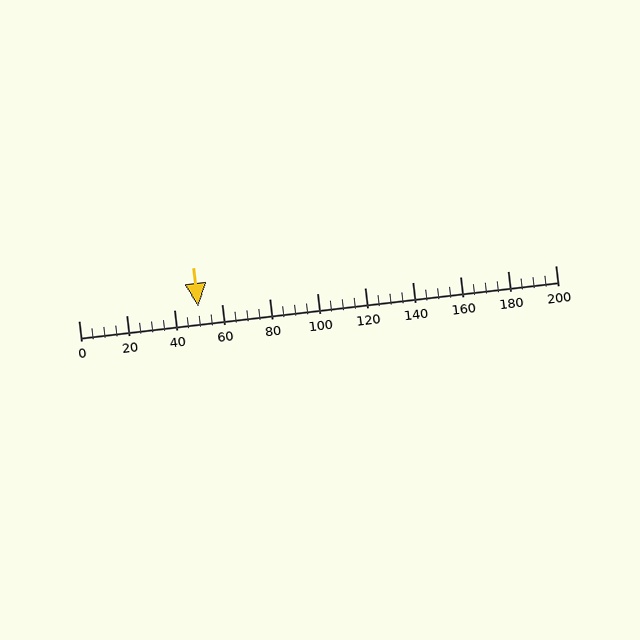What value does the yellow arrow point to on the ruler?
The yellow arrow points to approximately 50.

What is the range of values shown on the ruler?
The ruler shows values from 0 to 200.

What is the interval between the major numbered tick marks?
The major tick marks are spaced 20 units apart.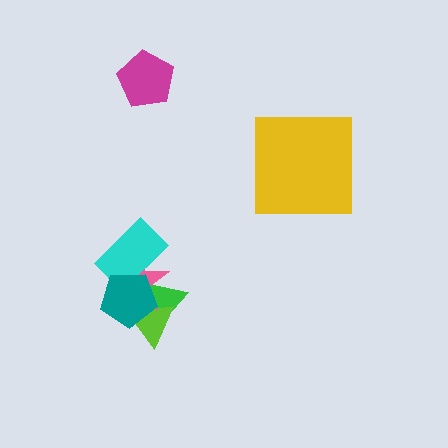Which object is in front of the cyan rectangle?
The teal pentagon is in front of the cyan rectangle.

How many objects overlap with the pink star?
4 objects overlap with the pink star.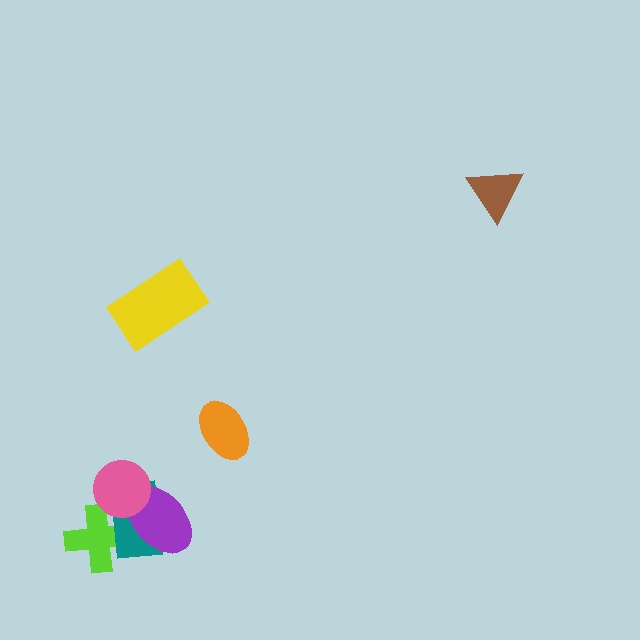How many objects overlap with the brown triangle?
0 objects overlap with the brown triangle.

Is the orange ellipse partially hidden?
No, no other shape covers it.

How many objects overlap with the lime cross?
3 objects overlap with the lime cross.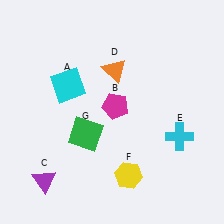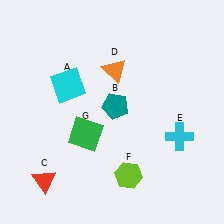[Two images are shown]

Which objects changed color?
B changed from magenta to teal. C changed from purple to red. F changed from yellow to lime.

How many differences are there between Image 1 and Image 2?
There are 3 differences between the two images.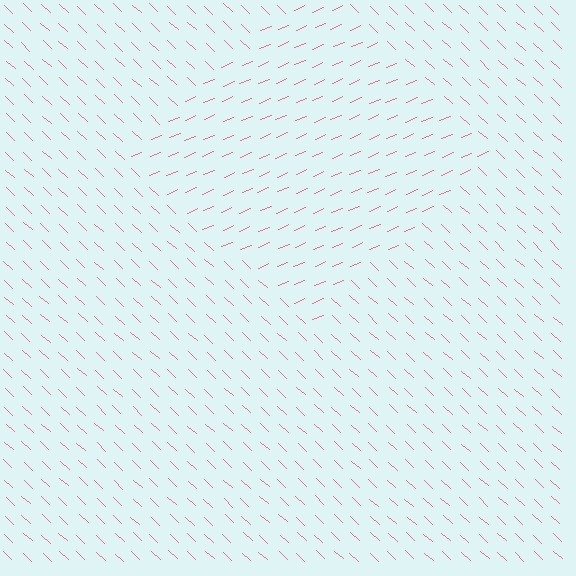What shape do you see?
I see a diamond.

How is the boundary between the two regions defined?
The boundary is defined purely by a change in line orientation (approximately 66 degrees difference). All lines are the same color and thickness.